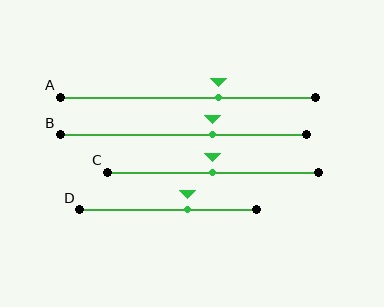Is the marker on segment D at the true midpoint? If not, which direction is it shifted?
No, the marker on segment D is shifted to the right by about 11% of the segment length.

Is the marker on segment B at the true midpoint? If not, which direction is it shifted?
No, the marker on segment B is shifted to the right by about 12% of the segment length.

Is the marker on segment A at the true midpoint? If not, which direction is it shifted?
No, the marker on segment A is shifted to the right by about 12% of the segment length.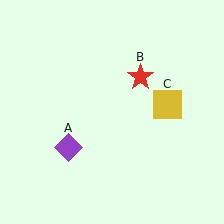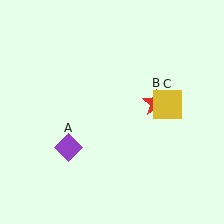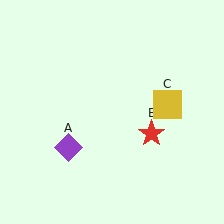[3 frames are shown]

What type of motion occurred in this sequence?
The red star (object B) rotated clockwise around the center of the scene.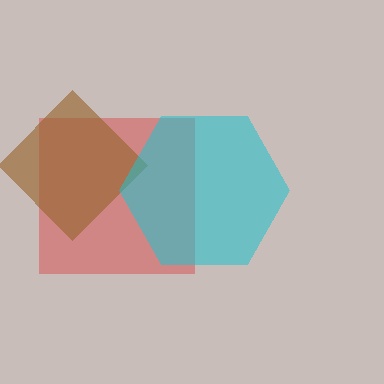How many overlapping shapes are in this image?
There are 3 overlapping shapes in the image.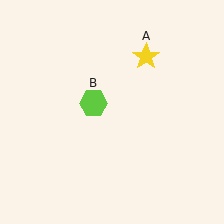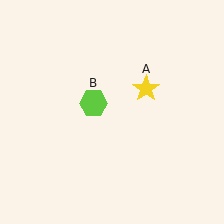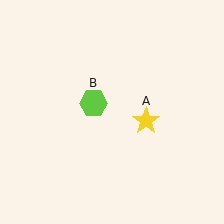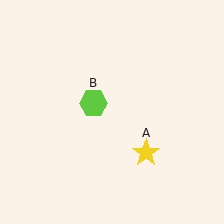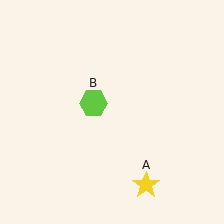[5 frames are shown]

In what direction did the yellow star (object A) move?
The yellow star (object A) moved down.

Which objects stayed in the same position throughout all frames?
Lime hexagon (object B) remained stationary.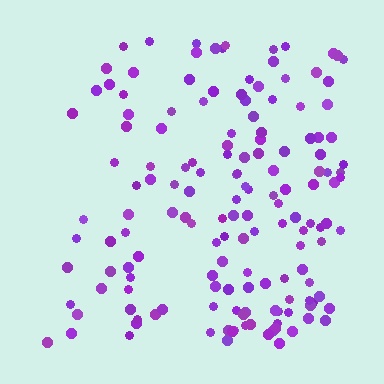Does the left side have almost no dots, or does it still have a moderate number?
Still a moderate number, just noticeably fewer than the right.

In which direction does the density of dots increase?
From left to right, with the right side densest.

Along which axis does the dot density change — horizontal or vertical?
Horizontal.